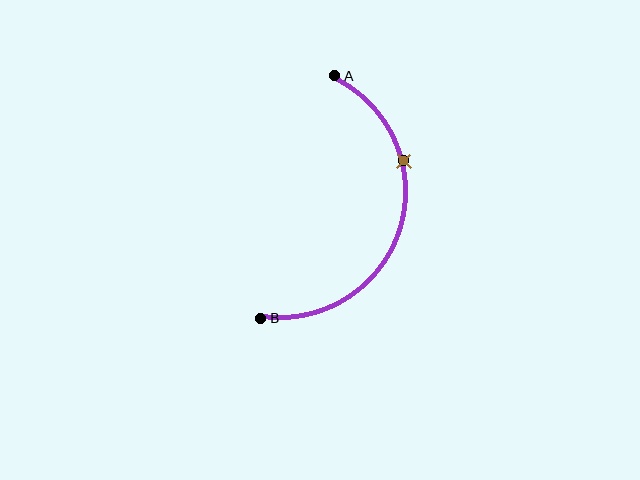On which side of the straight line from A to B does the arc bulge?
The arc bulges to the right of the straight line connecting A and B.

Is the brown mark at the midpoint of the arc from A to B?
No. The brown mark lies on the arc but is closer to endpoint A. The arc midpoint would be at the point on the curve equidistant along the arc from both A and B.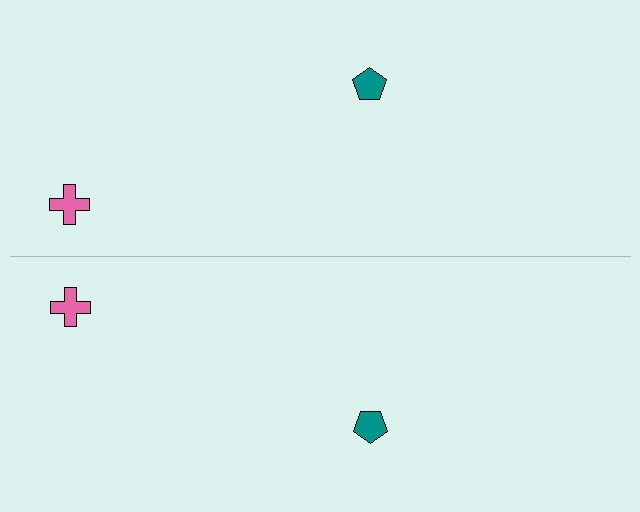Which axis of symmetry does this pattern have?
The pattern has a horizontal axis of symmetry running through the center of the image.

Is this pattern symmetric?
Yes, this pattern has bilateral (reflection) symmetry.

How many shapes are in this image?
There are 4 shapes in this image.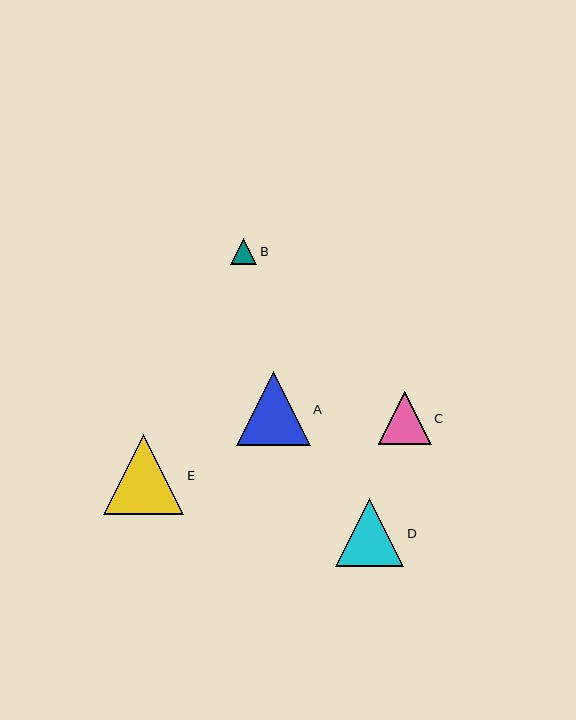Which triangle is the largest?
Triangle E is the largest with a size of approximately 80 pixels.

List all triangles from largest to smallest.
From largest to smallest: E, A, D, C, B.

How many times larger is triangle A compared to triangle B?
Triangle A is approximately 2.9 times the size of triangle B.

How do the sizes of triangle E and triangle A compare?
Triangle E and triangle A are approximately the same size.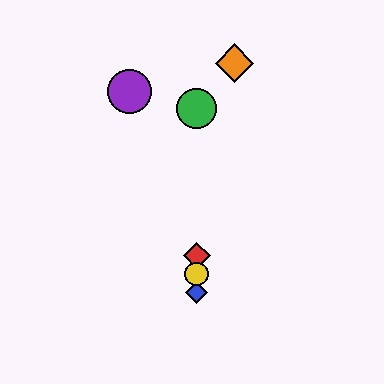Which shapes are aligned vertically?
The red diamond, the blue diamond, the green circle, the yellow circle are aligned vertically.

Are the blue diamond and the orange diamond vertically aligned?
No, the blue diamond is at x≈197 and the orange diamond is at x≈234.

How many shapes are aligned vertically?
4 shapes (the red diamond, the blue diamond, the green circle, the yellow circle) are aligned vertically.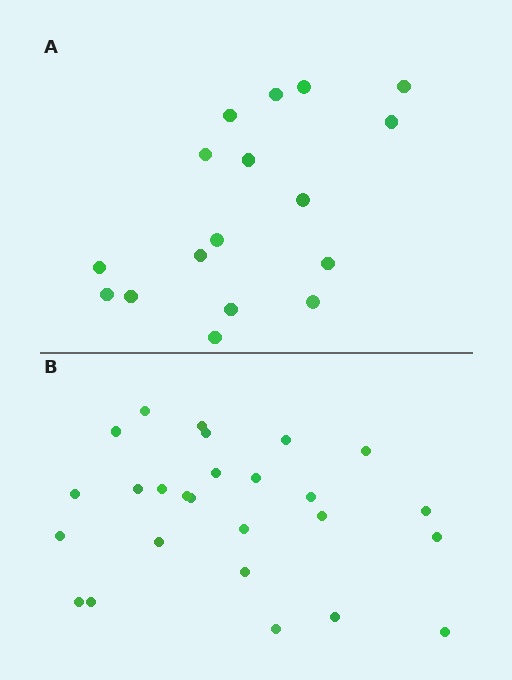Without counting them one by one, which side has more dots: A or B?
Region B (the bottom region) has more dots.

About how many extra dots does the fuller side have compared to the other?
Region B has roughly 8 or so more dots than region A.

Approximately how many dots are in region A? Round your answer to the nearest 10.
About 20 dots. (The exact count is 17, which rounds to 20.)